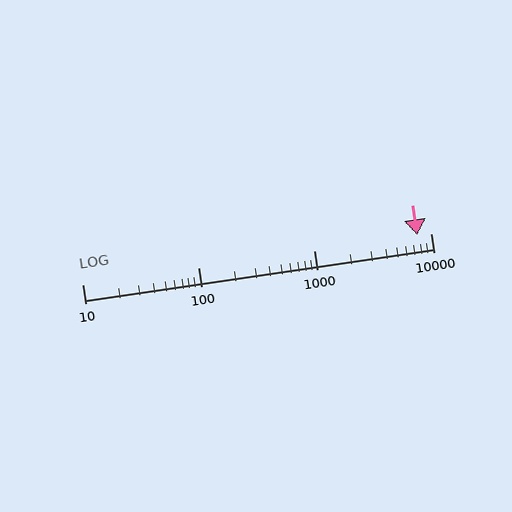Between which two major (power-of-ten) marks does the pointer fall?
The pointer is between 1000 and 10000.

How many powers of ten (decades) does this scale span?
The scale spans 3 decades, from 10 to 10000.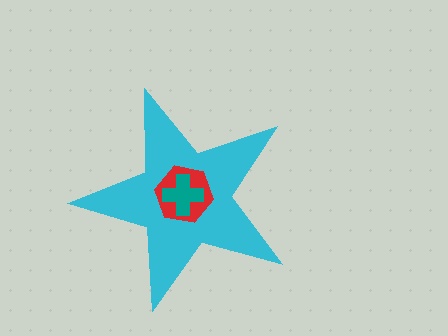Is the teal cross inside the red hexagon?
Yes.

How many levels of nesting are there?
3.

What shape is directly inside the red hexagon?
The teal cross.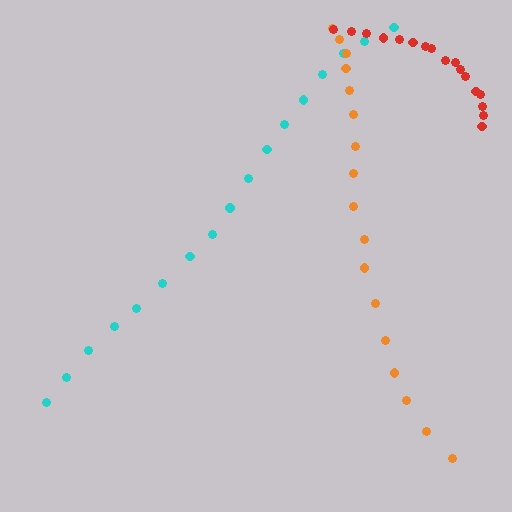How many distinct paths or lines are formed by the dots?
There are 3 distinct paths.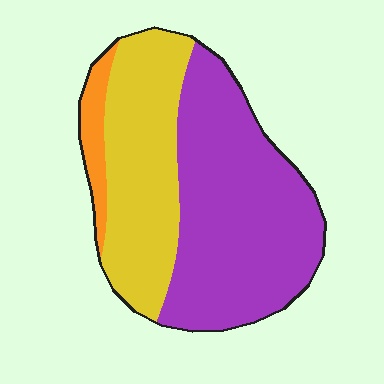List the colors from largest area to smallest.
From largest to smallest: purple, yellow, orange.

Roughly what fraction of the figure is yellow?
Yellow takes up about three eighths (3/8) of the figure.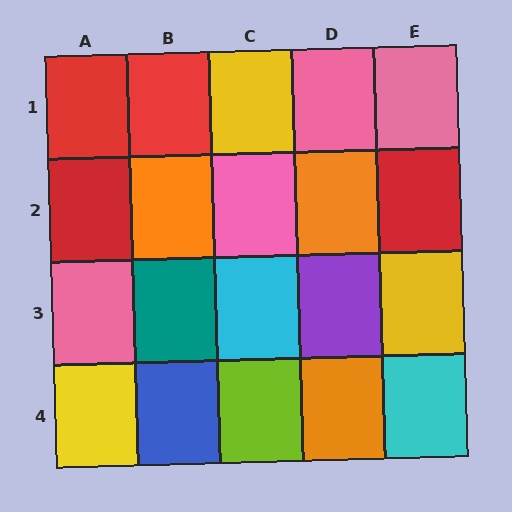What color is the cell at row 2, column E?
Red.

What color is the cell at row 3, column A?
Pink.